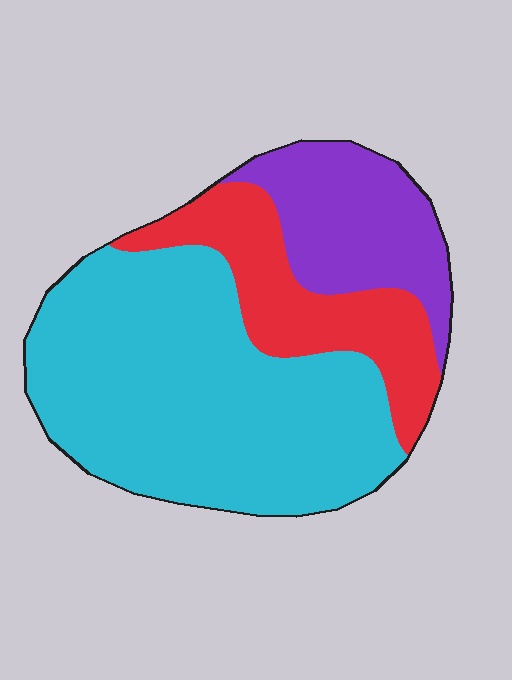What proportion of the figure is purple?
Purple covers 20% of the figure.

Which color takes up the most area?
Cyan, at roughly 60%.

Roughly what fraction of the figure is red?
Red covers about 20% of the figure.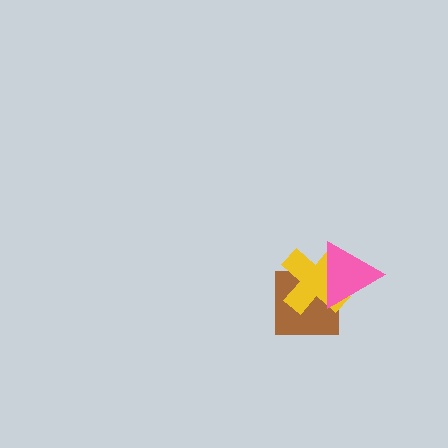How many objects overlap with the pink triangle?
2 objects overlap with the pink triangle.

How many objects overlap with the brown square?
2 objects overlap with the brown square.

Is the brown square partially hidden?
Yes, it is partially covered by another shape.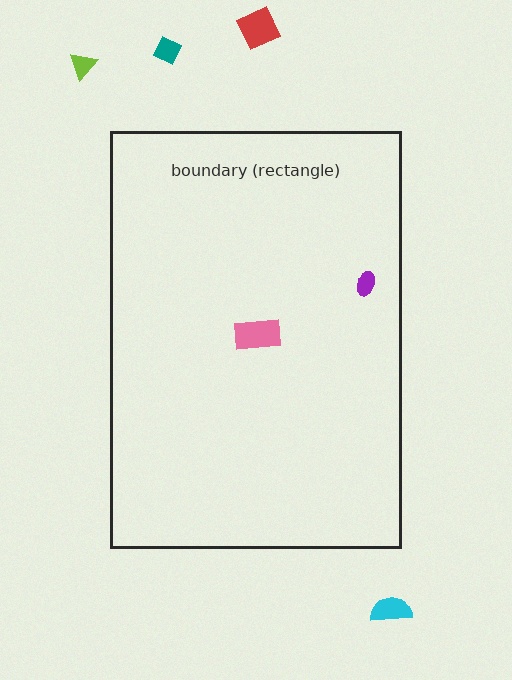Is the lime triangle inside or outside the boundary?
Outside.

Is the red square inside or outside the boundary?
Outside.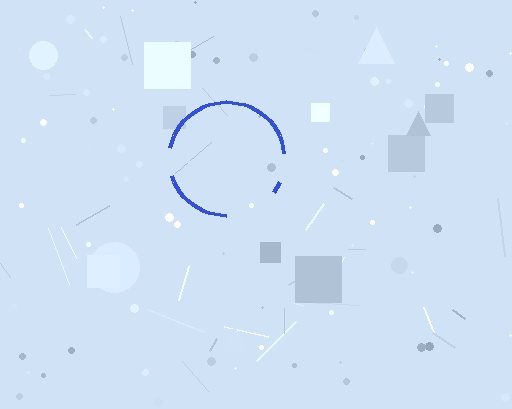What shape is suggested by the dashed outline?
The dashed outline suggests a circle.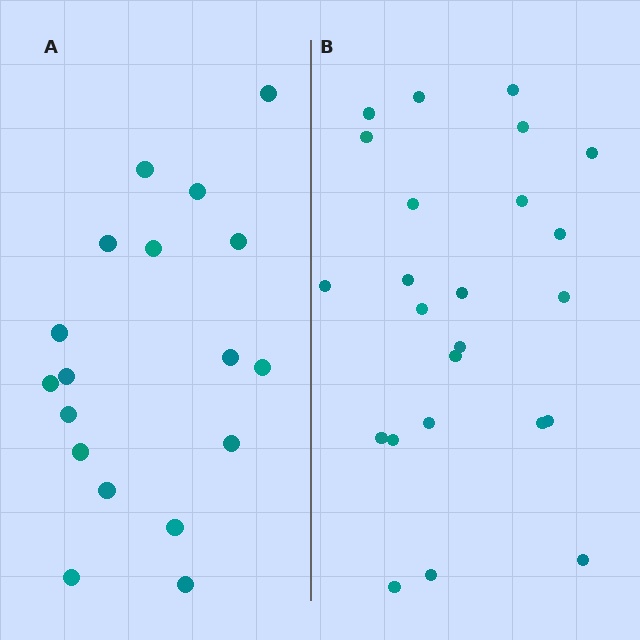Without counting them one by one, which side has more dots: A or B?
Region B (the right region) has more dots.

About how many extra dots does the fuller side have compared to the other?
Region B has about 6 more dots than region A.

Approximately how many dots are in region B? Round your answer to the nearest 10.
About 20 dots. (The exact count is 24, which rounds to 20.)